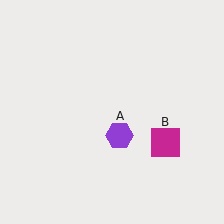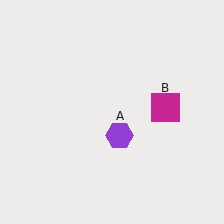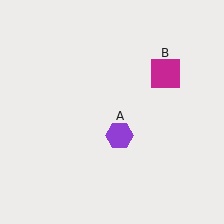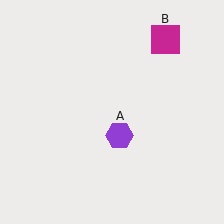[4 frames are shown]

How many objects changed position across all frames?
1 object changed position: magenta square (object B).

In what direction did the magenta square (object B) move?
The magenta square (object B) moved up.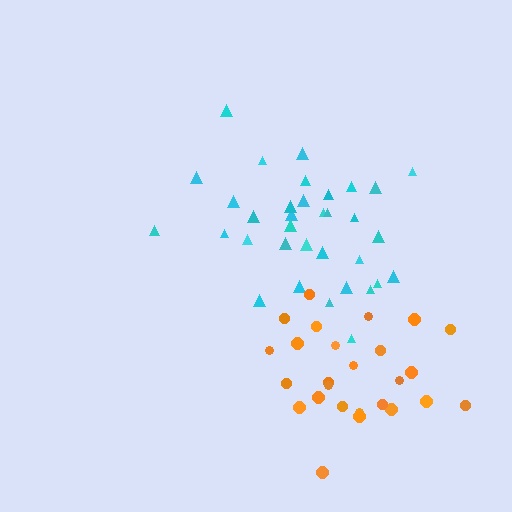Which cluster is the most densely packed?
Cyan.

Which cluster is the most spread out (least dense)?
Orange.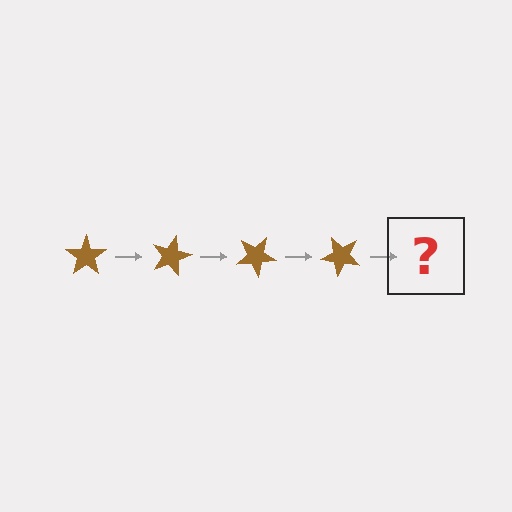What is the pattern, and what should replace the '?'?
The pattern is that the star rotates 15 degrees each step. The '?' should be a brown star rotated 60 degrees.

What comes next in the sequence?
The next element should be a brown star rotated 60 degrees.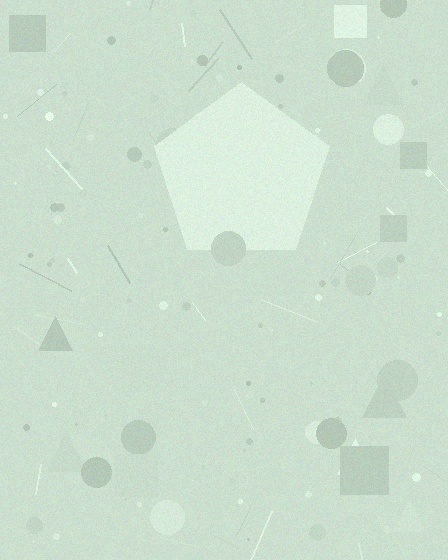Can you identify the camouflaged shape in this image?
The camouflaged shape is a pentagon.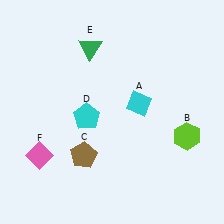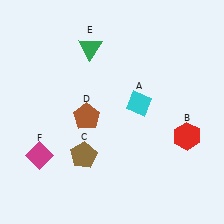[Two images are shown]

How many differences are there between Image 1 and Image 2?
There are 3 differences between the two images.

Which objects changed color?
B changed from lime to red. D changed from cyan to brown. F changed from pink to magenta.